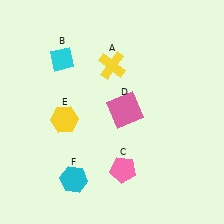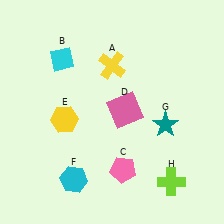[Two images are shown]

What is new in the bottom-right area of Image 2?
A lime cross (H) was added in the bottom-right area of Image 2.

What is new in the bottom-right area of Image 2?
A teal star (G) was added in the bottom-right area of Image 2.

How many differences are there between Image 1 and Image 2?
There are 2 differences between the two images.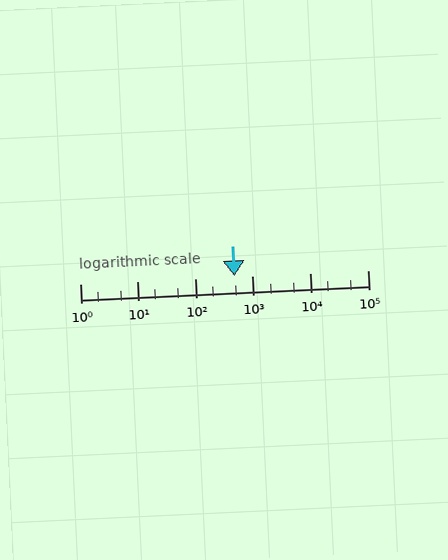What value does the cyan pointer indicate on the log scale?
The pointer indicates approximately 480.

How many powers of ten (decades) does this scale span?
The scale spans 5 decades, from 1 to 100000.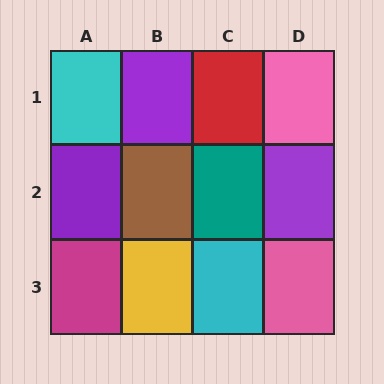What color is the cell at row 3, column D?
Pink.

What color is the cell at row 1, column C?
Red.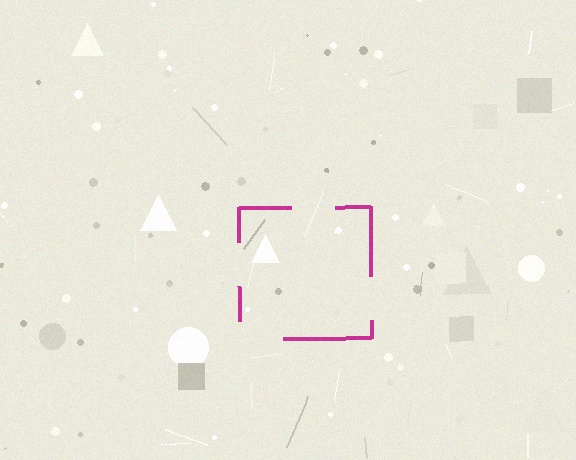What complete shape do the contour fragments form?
The contour fragments form a square.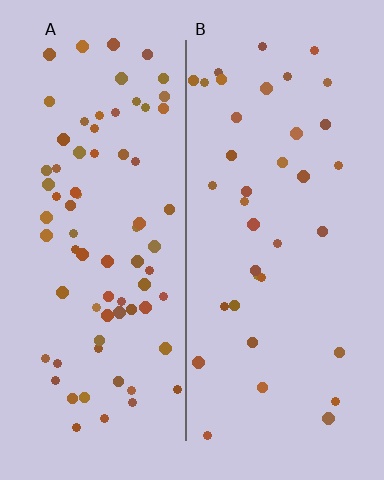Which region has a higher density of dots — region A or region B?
A (the left).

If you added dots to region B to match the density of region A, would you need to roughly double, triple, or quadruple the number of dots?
Approximately double.